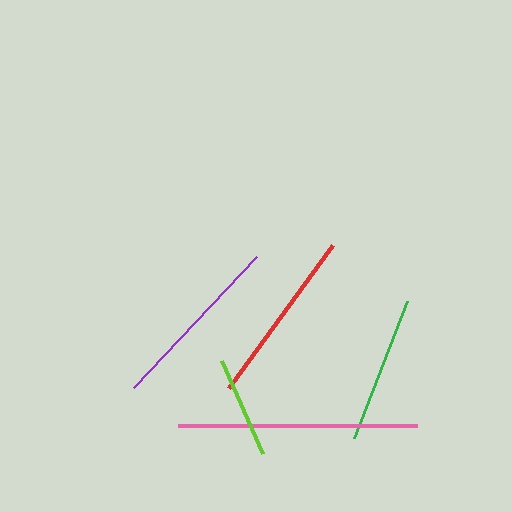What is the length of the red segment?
The red segment is approximately 178 pixels long.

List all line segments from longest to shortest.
From longest to shortest: pink, purple, red, green, lime.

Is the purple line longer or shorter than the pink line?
The pink line is longer than the purple line.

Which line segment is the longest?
The pink line is the longest at approximately 238 pixels.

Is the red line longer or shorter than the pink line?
The pink line is longer than the red line.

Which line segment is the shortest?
The lime line is the shortest at approximately 102 pixels.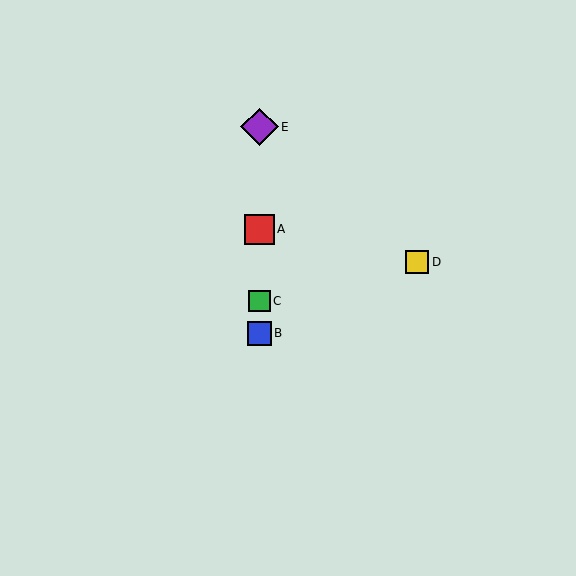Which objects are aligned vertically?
Objects A, B, C, E are aligned vertically.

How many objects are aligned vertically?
4 objects (A, B, C, E) are aligned vertically.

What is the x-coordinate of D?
Object D is at x≈417.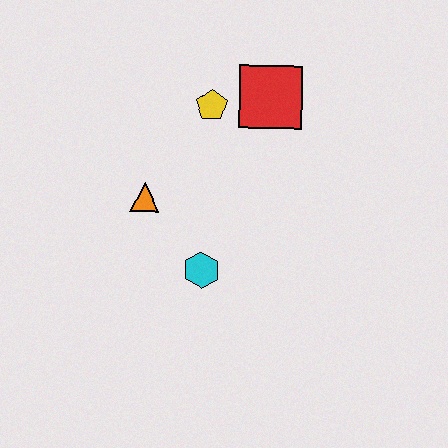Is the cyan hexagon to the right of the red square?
No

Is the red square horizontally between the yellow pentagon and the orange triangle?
No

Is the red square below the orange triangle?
No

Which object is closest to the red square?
The yellow pentagon is closest to the red square.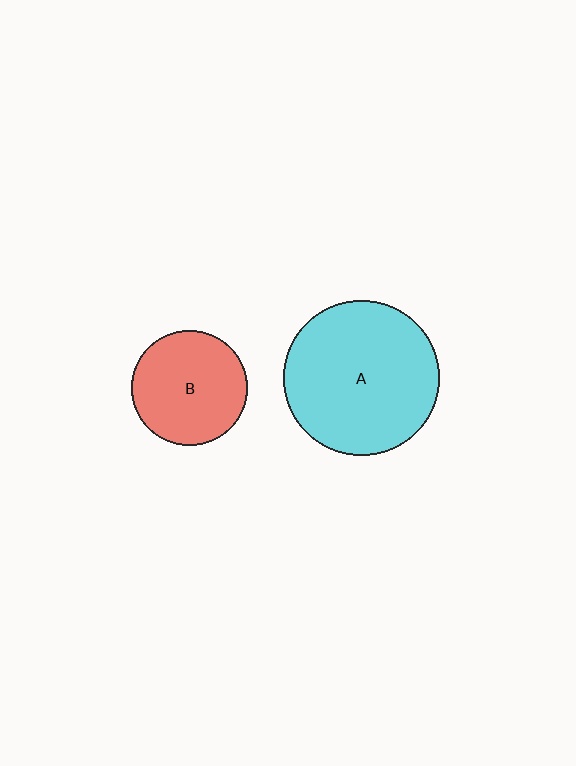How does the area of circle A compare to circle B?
Approximately 1.8 times.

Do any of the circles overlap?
No, none of the circles overlap.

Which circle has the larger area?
Circle A (cyan).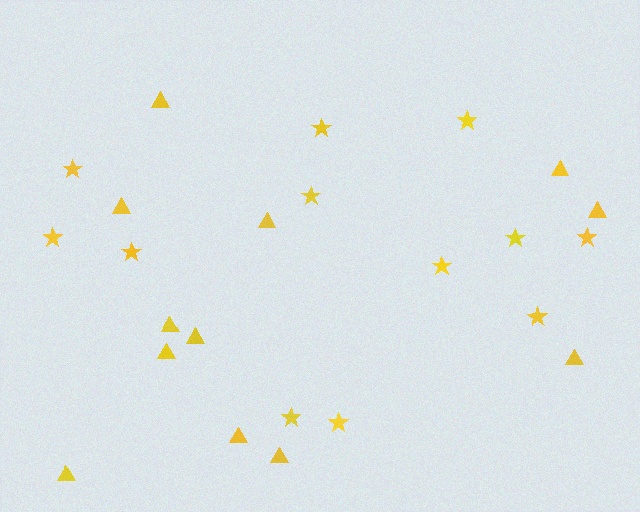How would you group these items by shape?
There are 2 groups: one group of triangles (12) and one group of stars (12).